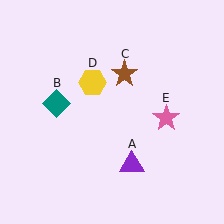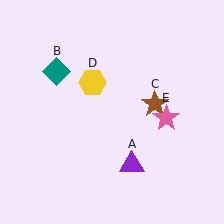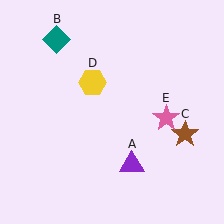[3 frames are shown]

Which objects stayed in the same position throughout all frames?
Purple triangle (object A) and yellow hexagon (object D) and pink star (object E) remained stationary.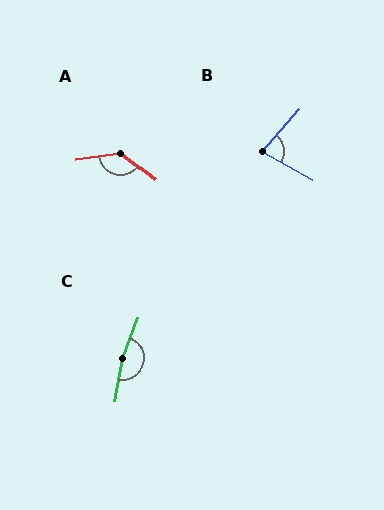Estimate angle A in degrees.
Approximately 135 degrees.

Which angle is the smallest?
B, at approximately 78 degrees.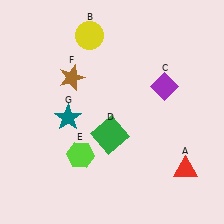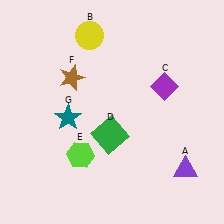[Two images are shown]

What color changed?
The triangle (A) changed from red in Image 1 to purple in Image 2.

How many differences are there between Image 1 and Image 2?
There is 1 difference between the two images.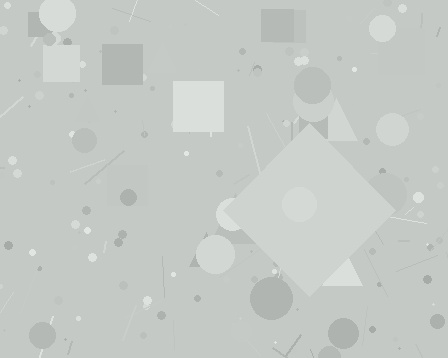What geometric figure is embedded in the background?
A diamond is embedded in the background.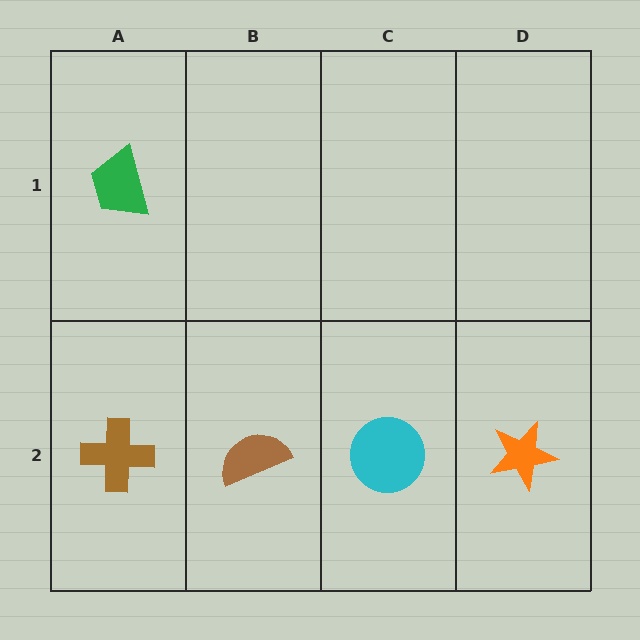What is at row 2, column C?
A cyan circle.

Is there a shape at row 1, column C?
No, that cell is empty.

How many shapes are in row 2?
4 shapes.